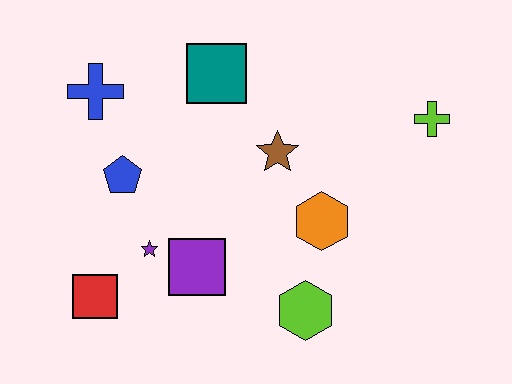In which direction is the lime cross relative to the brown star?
The lime cross is to the right of the brown star.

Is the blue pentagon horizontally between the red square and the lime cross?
Yes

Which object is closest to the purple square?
The purple star is closest to the purple square.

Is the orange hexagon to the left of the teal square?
No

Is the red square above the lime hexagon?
Yes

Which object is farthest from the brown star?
The red square is farthest from the brown star.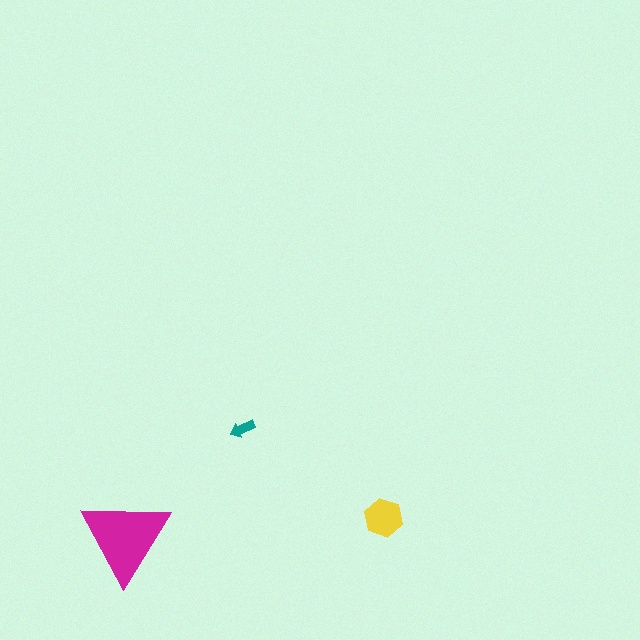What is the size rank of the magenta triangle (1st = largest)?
1st.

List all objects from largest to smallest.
The magenta triangle, the yellow hexagon, the teal arrow.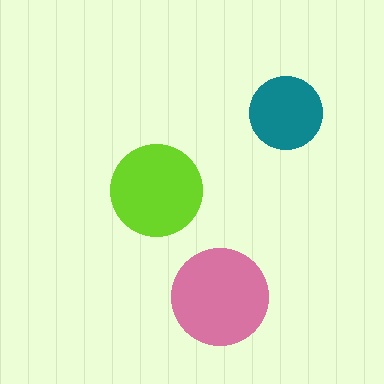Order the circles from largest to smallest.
the pink one, the lime one, the teal one.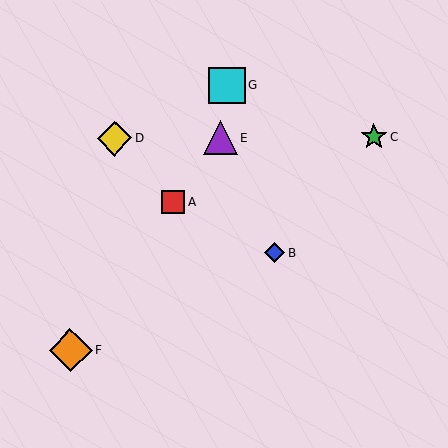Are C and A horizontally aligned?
No, C is at y≈137 and A is at y≈202.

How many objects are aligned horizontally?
3 objects (C, D, E) are aligned horizontally.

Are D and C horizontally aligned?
Yes, both are at y≈138.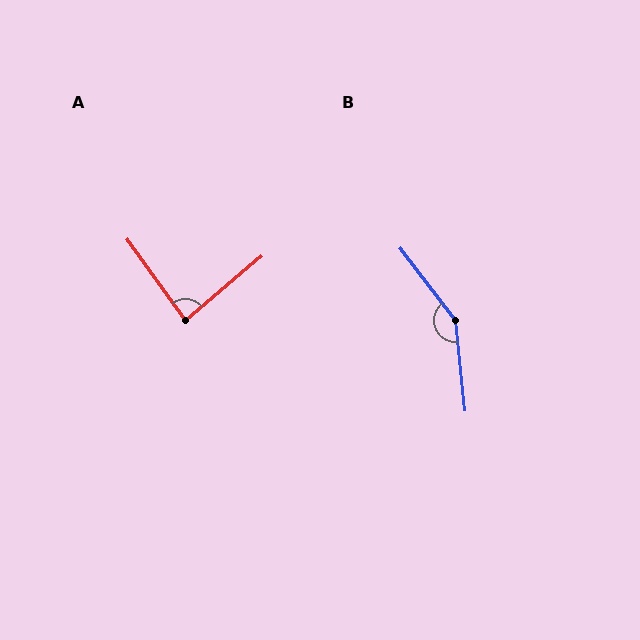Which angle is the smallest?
A, at approximately 85 degrees.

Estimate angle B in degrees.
Approximately 148 degrees.